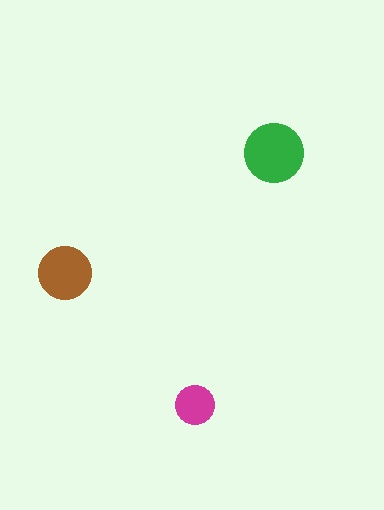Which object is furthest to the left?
The brown circle is leftmost.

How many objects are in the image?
There are 3 objects in the image.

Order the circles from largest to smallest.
the green one, the brown one, the magenta one.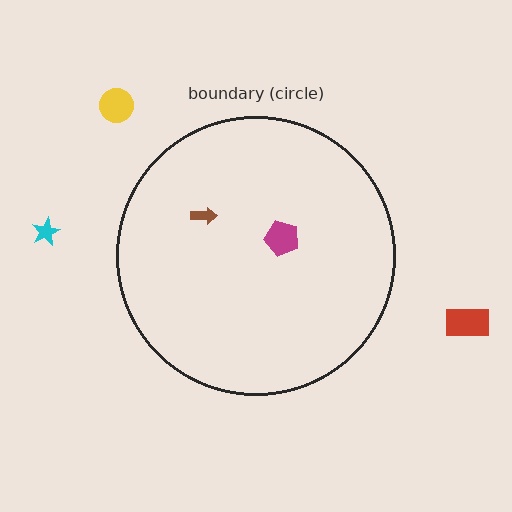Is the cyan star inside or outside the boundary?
Outside.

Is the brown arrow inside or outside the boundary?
Inside.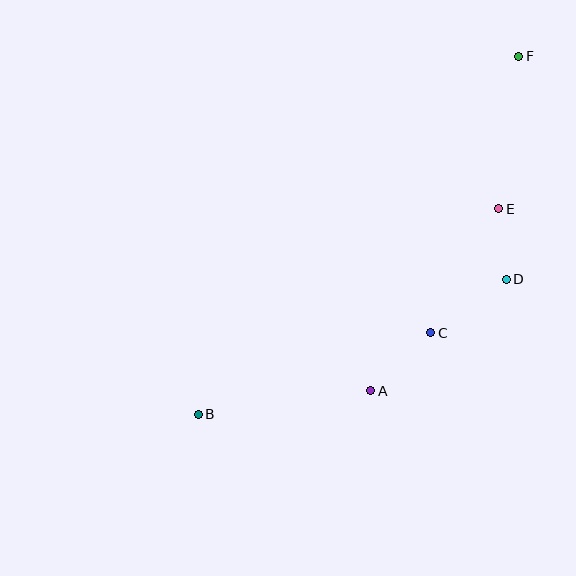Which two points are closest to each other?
Points D and E are closest to each other.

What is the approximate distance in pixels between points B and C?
The distance between B and C is approximately 246 pixels.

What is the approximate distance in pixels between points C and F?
The distance between C and F is approximately 290 pixels.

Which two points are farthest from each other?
Points B and F are farthest from each other.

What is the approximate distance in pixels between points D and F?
The distance between D and F is approximately 223 pixels.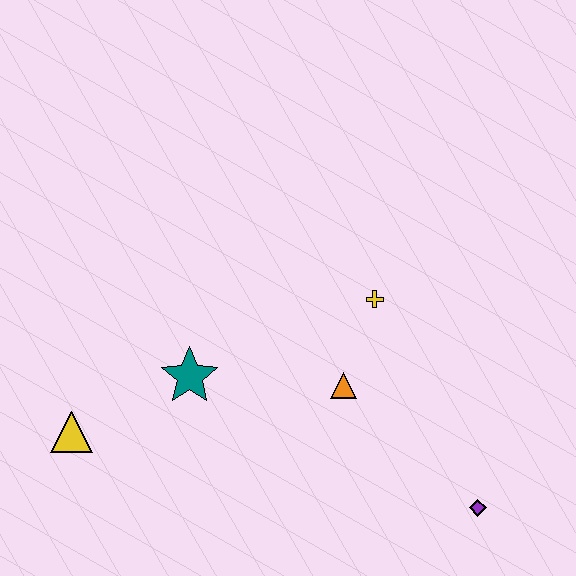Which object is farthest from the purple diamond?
The yellow triangle is farthest from the purple diamond.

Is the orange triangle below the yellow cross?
Yes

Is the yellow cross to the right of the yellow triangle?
Yes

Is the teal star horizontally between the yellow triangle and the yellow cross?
Yes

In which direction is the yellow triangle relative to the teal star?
The yellow triangle is to the left of the teal star.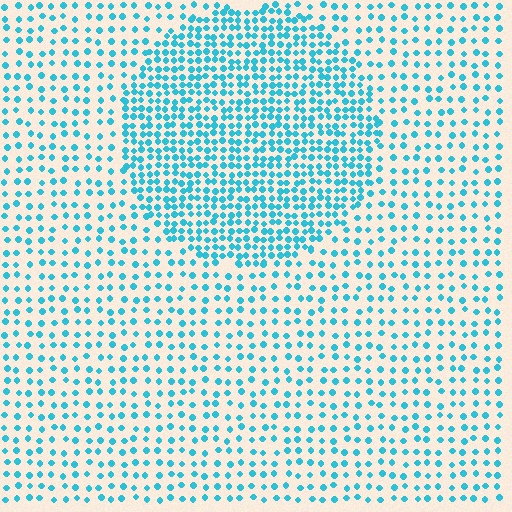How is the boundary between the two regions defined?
The boundary is defined by a change in element density (approximately 2.1x ratio). All elements are the same color, size, and shape.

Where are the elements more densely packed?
The elements are more densely packed inside the circle boundary.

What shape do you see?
I see a circle.